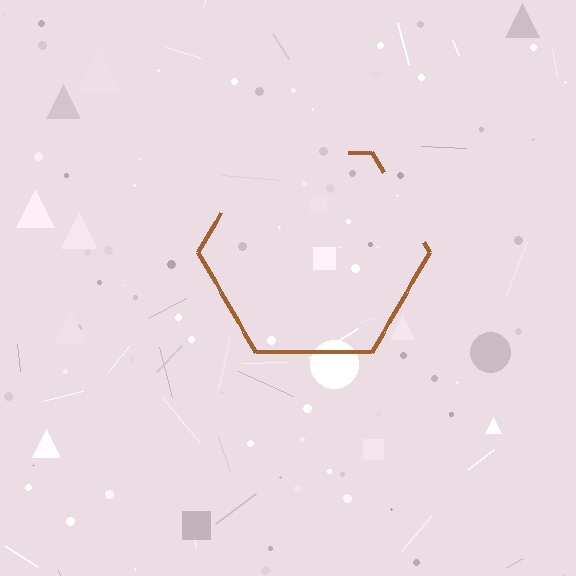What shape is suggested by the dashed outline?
The dashed outline suggests a hexagon.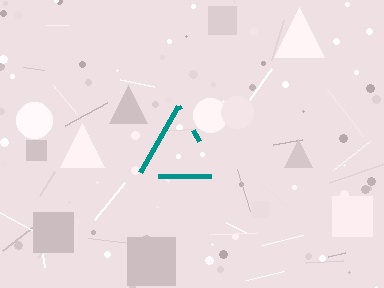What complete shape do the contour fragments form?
The contour fragments form a triangle.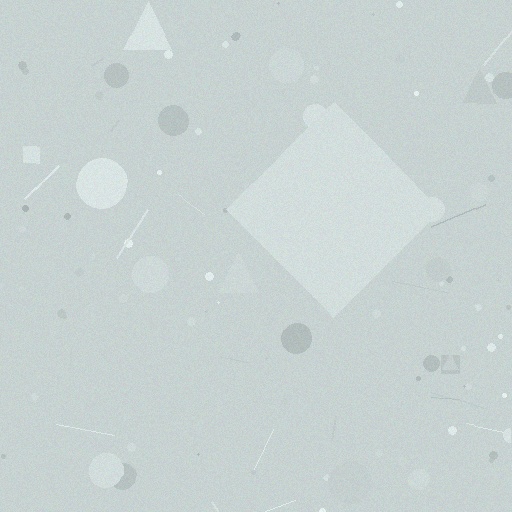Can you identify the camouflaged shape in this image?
The camouflaged shape is a diamond.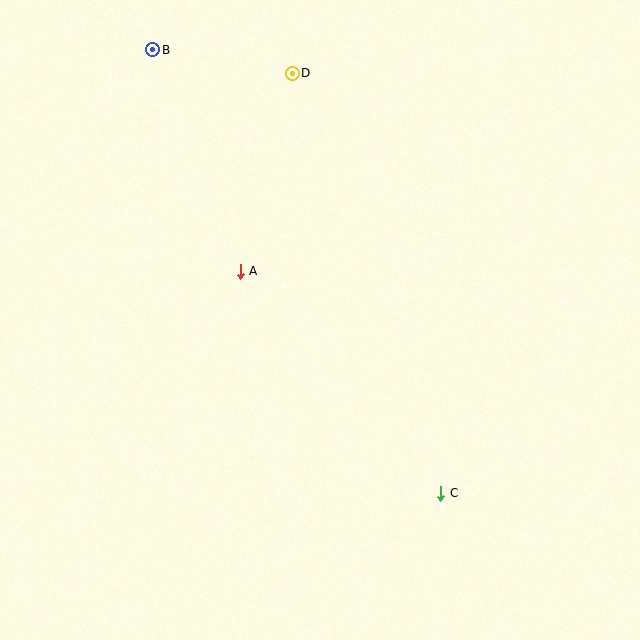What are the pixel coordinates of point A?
Point A is at (240, 271).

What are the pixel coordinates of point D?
Point D is at (292, 73).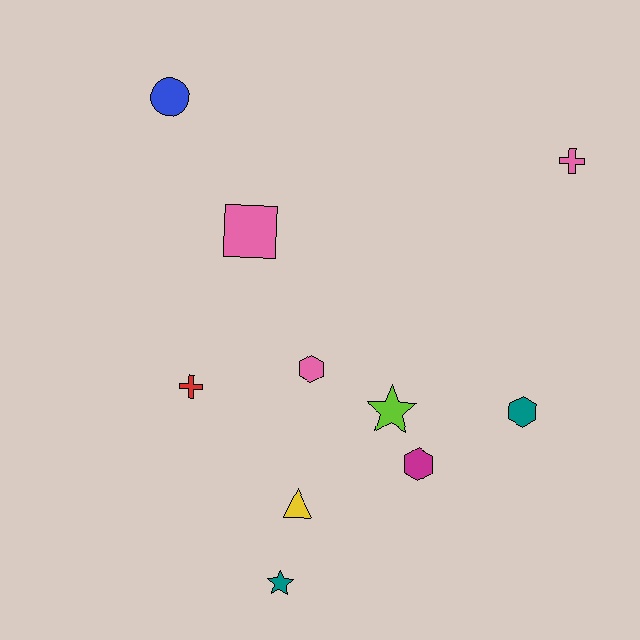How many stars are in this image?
There are 2 stars.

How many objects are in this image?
There are 10 objects.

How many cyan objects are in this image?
There are no cyan objects.